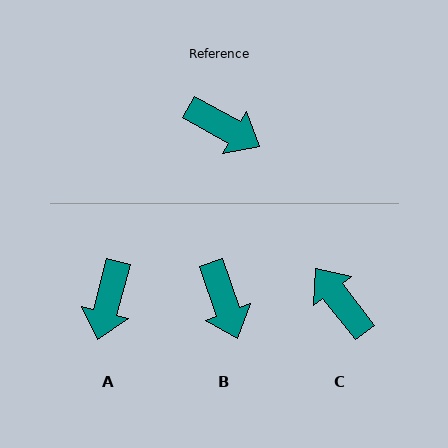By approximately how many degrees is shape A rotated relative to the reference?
Approximately 76 degrees clockwise.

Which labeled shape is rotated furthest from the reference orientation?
C, about 157 degrees away.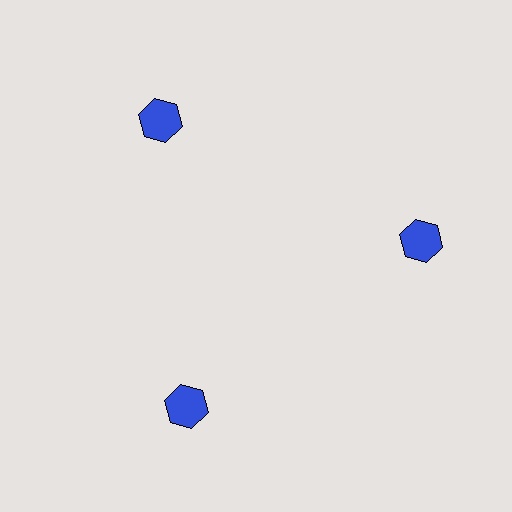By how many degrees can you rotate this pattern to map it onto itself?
The pattern maps onto itself every 120 degrees of rotation.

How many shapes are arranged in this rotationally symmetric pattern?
There are 3 shapes, arranged in 3 groups of 1.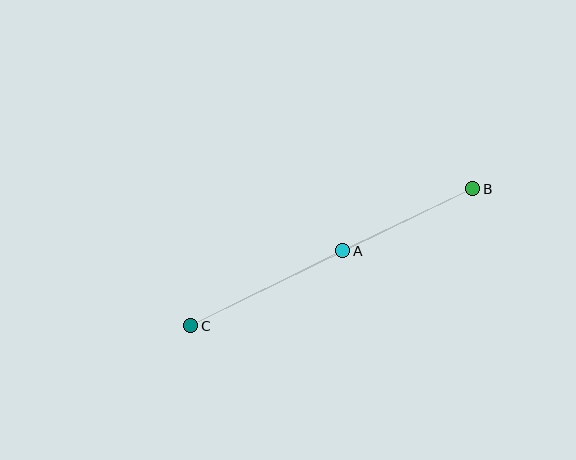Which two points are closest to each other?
Points A and B are closest to each other.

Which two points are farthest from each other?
Points B and C are farthest from each other.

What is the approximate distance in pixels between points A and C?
The distance between A and C is approximately 170 pixels.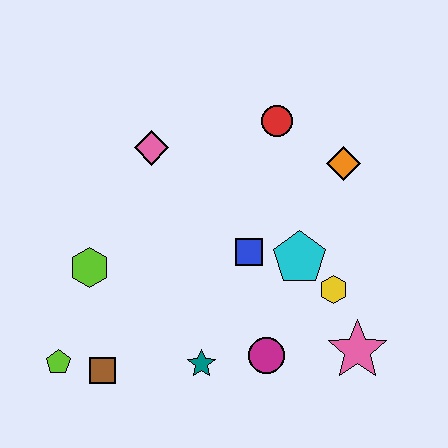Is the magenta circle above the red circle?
No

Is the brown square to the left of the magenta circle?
Yes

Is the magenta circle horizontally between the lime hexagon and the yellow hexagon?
Yes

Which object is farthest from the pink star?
The lime pentagon is farthest from the pink star.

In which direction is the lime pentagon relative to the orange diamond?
The lime pentagon is to the left of the orange diamond.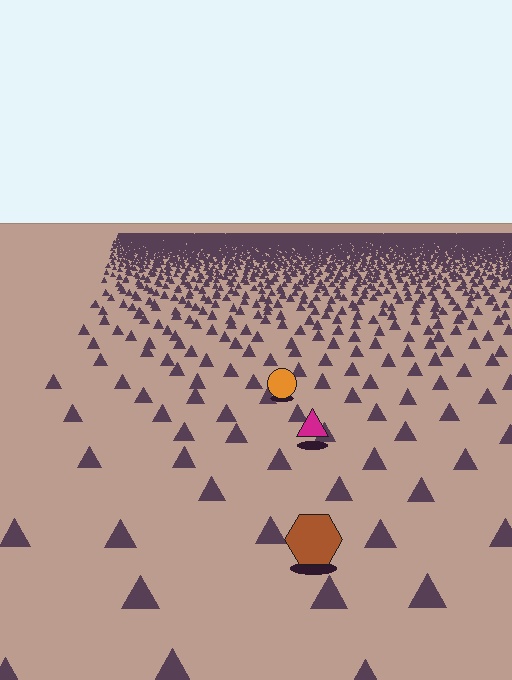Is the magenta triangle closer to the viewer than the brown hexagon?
No. The brown hexagon is closer — you can tell from the texture gradient: the ground texture is coarser near it.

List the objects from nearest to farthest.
From nearest to farthest: the brown hexagon, the magenta triangle, the orange circle.